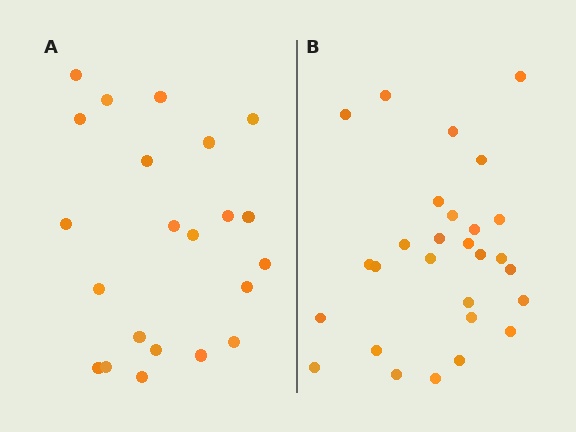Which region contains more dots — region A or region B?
Region B (the right region) has more dots.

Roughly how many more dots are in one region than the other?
Region B has about 6 more dots than region A.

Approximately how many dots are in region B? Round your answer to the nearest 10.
About 30 dots. (The exact count is 28, which rounds to 30.)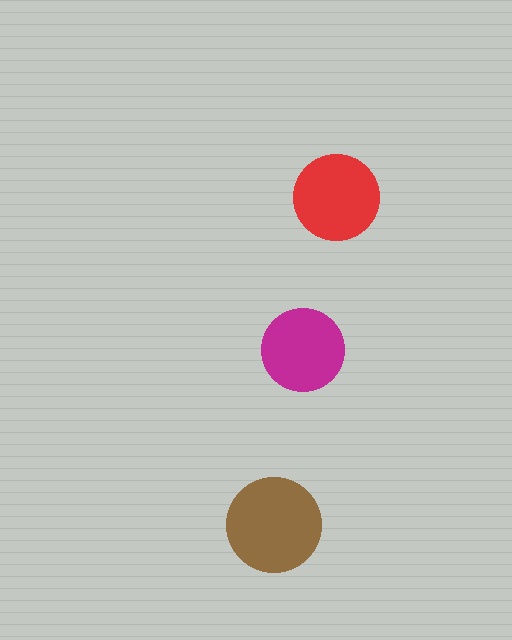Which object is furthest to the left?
The brown circle is leftmost.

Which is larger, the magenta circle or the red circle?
The red one.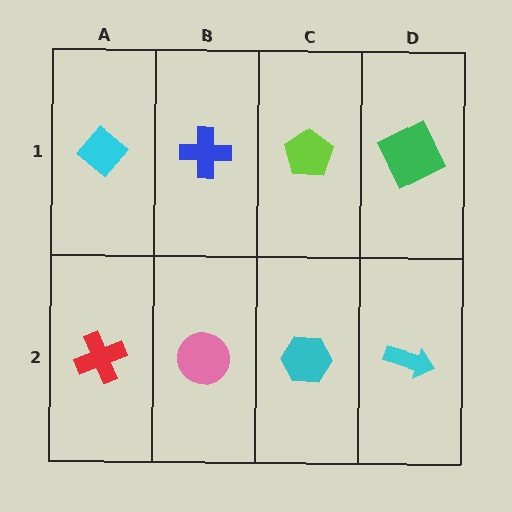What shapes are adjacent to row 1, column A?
A red cross (row 2, column A), a blue cross (row 1, column B).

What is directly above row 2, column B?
A blue cross.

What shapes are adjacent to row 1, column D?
A cyan arrow (row 2, column D), a lime pentagon (row 1, column C).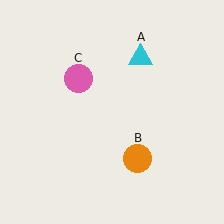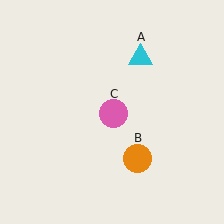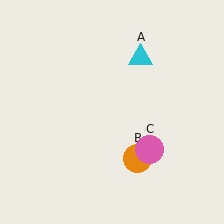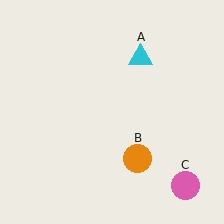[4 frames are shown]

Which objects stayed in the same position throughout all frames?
Cyan triangle (object A) and orange circle (object B) remained stationary.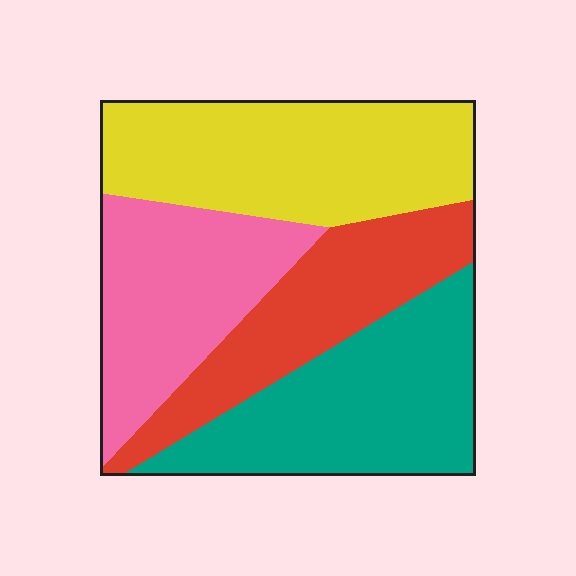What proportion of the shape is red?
Red covers around 20% of the shape.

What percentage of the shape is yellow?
Yellow covers 30% of the shape.